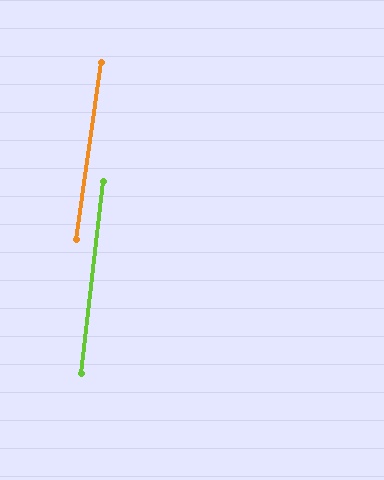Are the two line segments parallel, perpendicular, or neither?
Parallel — their directions differ by only 1.4°.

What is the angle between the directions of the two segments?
Approximately 1 degree.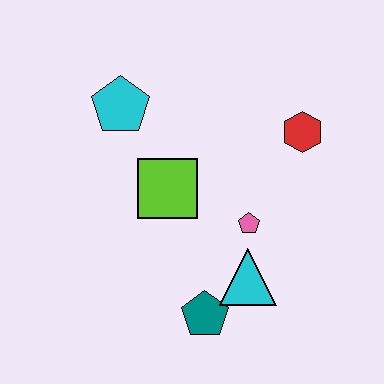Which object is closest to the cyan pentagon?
The lime square is closest to the cyan pentagon.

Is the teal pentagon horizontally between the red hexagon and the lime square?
Yes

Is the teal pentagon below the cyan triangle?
Yes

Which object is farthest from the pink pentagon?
The cyan pentagon is farthest from the pink pentagon.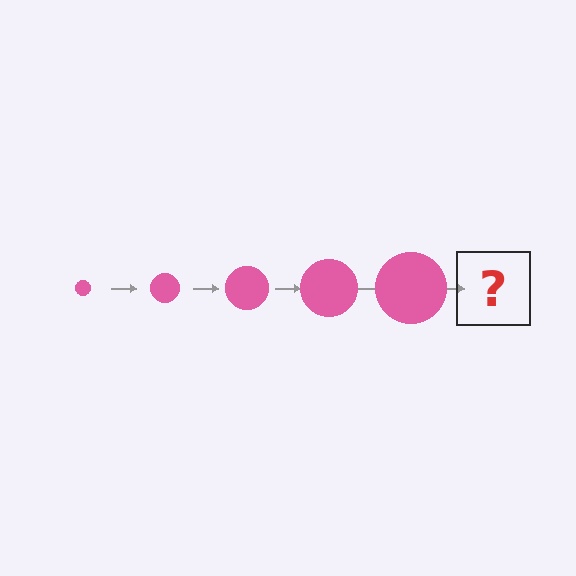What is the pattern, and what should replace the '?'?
The pattern is that the circle gets progressively larger each step. The '?' should be a pink circle, larger than the previous one.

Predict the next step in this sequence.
The next step is a pink circle, larger than the previous one.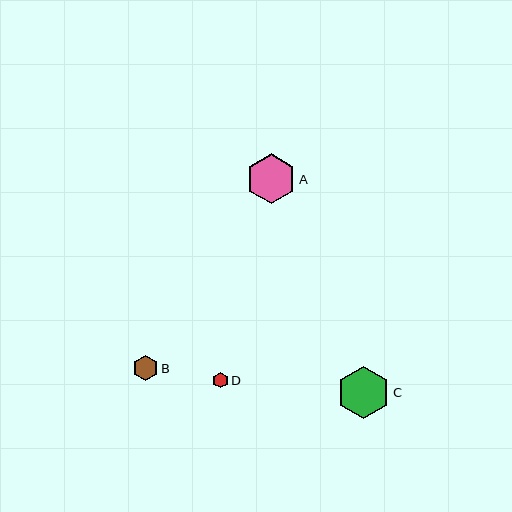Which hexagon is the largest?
Hexagon C is the largest with a size of approximately 52 pixels.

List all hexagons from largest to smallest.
From largest to smallest: C, A, B, D.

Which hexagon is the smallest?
Hexagon D is the smallest with a size of approximately 16 pixels.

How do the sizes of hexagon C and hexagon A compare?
Hexagon C and hexagon A are approximately the same size.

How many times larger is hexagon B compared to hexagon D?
Hexagon B is approximately 1.6 times the size of hexagon D.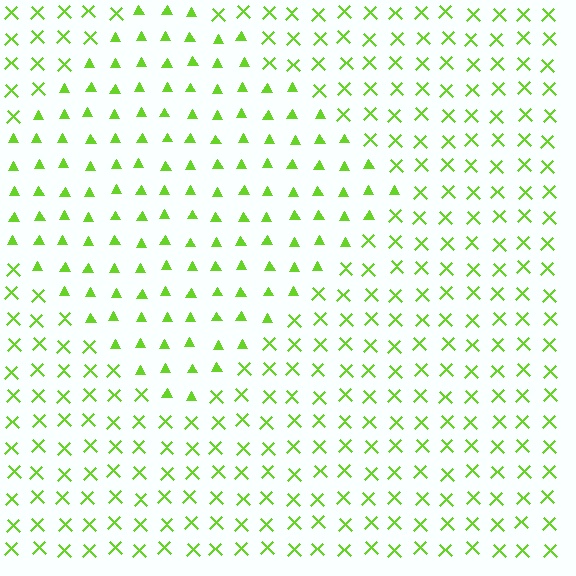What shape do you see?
I see a diamond.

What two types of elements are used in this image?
The image uses triangles inside the diamond region and X marks outside it.